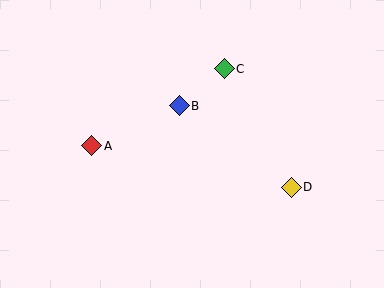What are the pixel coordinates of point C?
Point C is at (224, 69).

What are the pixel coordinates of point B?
Point B is at (179, 106).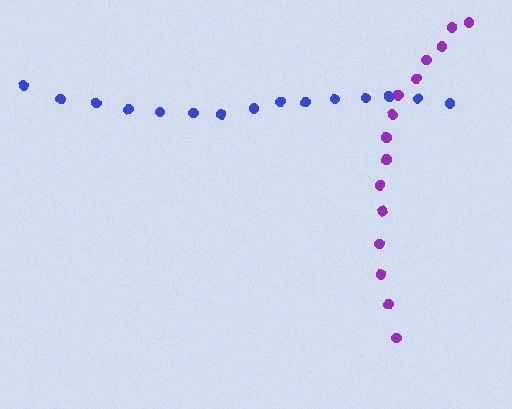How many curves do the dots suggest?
There are 2 distinct paths.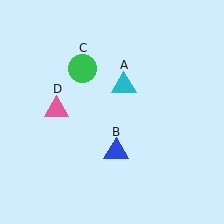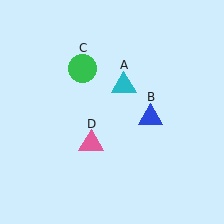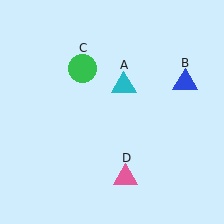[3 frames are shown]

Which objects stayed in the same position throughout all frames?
Cyan triangle (object A) and green circle (object C) remained stationary.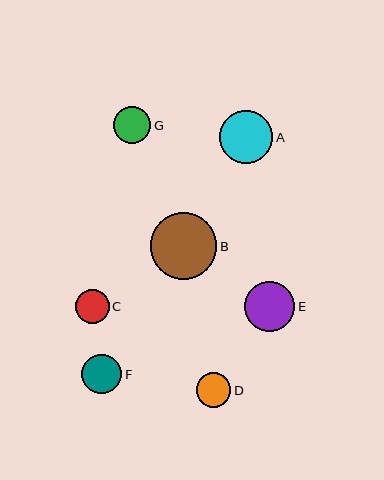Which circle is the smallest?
Circle C is the smallest with a size of approximately 33 pixels.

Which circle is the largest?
Circle B is the largest with a size of approximately 66 pixels.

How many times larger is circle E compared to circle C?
Circle E is approximately 1.5 times the size of circle C.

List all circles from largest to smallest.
From largest to smallest: B, A, E, F, G, D, C.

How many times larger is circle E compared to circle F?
Circle E is approximately 1.3 times the size of circle F.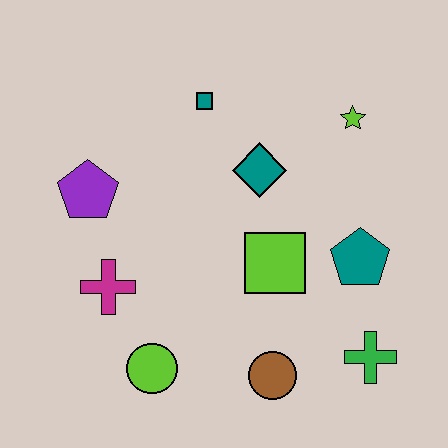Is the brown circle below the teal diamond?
Yes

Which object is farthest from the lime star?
The lime circle is farthest from the lime star.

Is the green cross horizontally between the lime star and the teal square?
No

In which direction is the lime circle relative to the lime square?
The lime circle is to the left of the lime square.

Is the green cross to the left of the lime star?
No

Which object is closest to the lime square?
The teal pentagon is closest to the lime square.